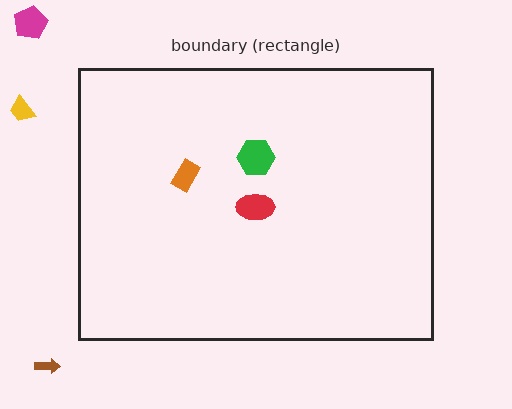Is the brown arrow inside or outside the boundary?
Outside.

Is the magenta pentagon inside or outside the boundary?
Outside.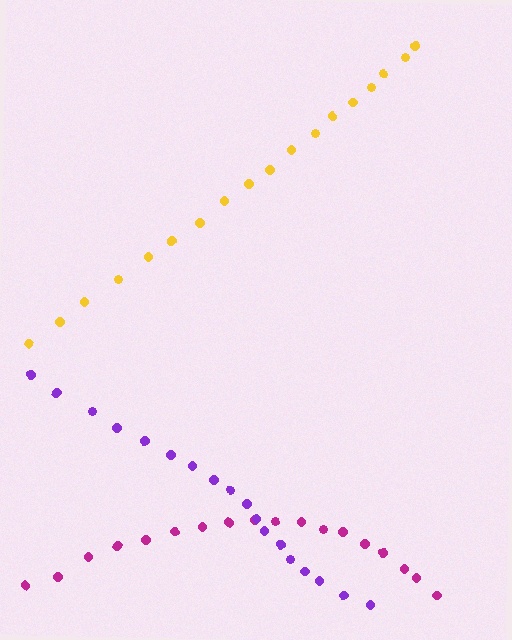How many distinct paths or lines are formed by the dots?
There are 3 distinct paths.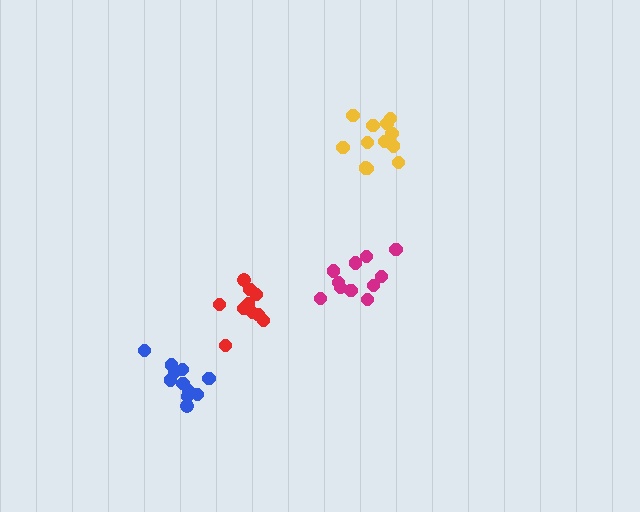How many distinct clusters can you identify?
There are 4 distinct clusters.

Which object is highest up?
The yellow cluster is topmost.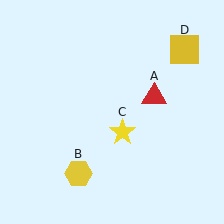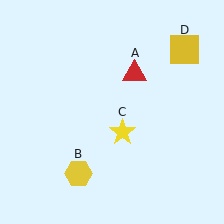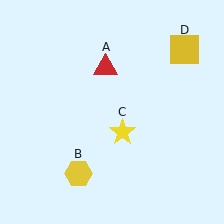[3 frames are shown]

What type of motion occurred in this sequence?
The red triangle (object A) rotated counterclockwise around the center of the scene.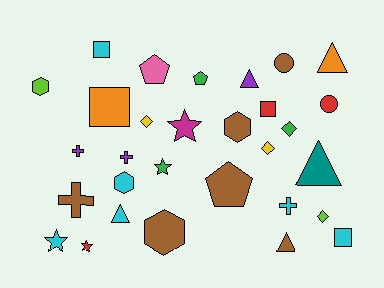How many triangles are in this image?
There are 5 triangles.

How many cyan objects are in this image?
There are 6 cyan objects.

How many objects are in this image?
There are 30 objects.